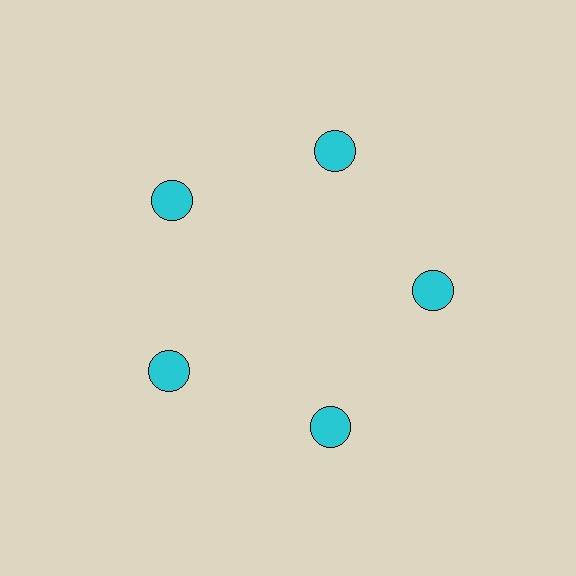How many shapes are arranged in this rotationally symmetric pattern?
There are 5 shapes, arranged in 5 groups of 1.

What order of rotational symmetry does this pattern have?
This pattern has 5-fold rotational symmetry.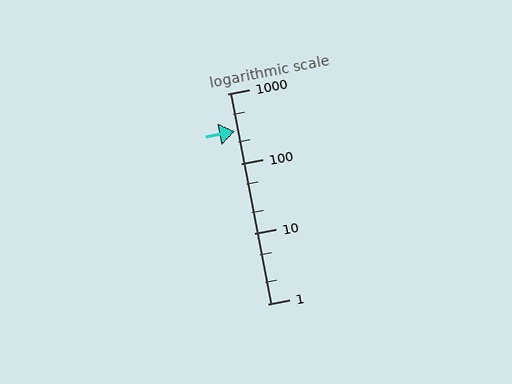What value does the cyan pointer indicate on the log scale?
The pointer indicates approximately 290.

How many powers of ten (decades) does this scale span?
The scale spans 3 decades, from 1 to 1000.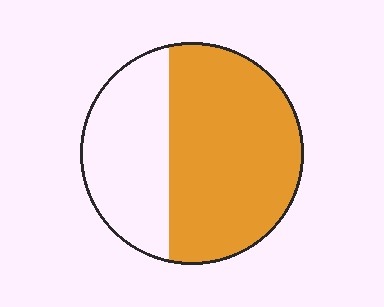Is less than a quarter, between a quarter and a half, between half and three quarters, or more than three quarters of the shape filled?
Between half and three quarters.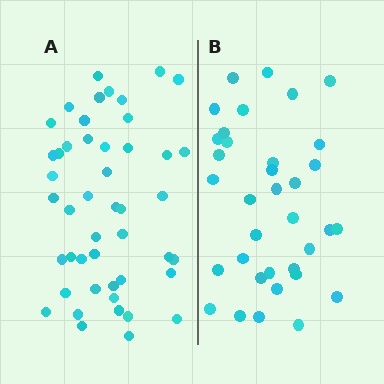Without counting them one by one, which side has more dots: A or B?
Region A (the left region) has more dots.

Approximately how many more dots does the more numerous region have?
Region A has roughly 12 or so more dots than region B.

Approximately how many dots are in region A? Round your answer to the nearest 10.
About 50 dots. (The exact count is 47, which rounds to 50.)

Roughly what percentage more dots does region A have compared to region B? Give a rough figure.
About 35% more.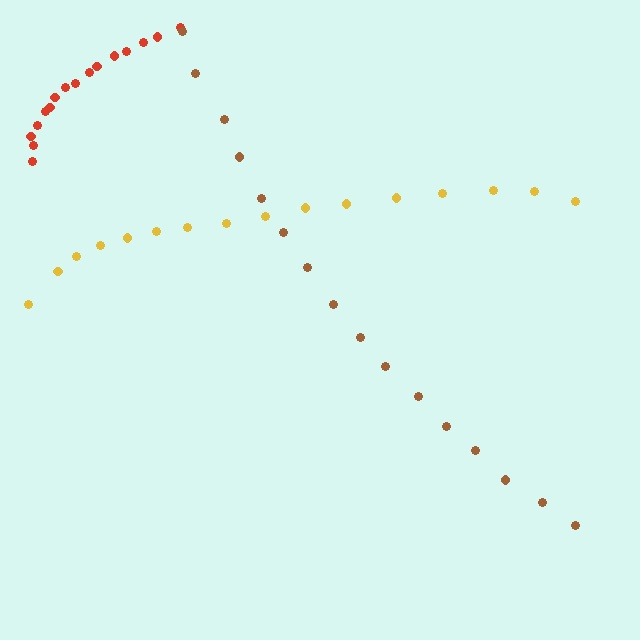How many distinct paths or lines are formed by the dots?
There are 3 distinct paths.